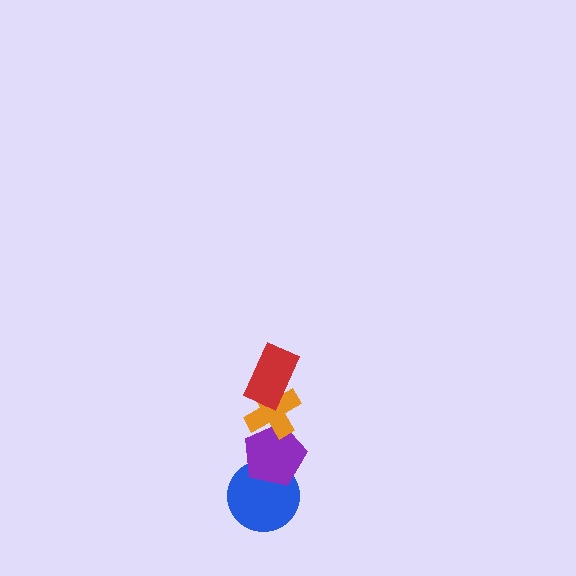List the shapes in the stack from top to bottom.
From top to bottom: the red rectangle, the orange cross, the purple pentagon, the blue circle.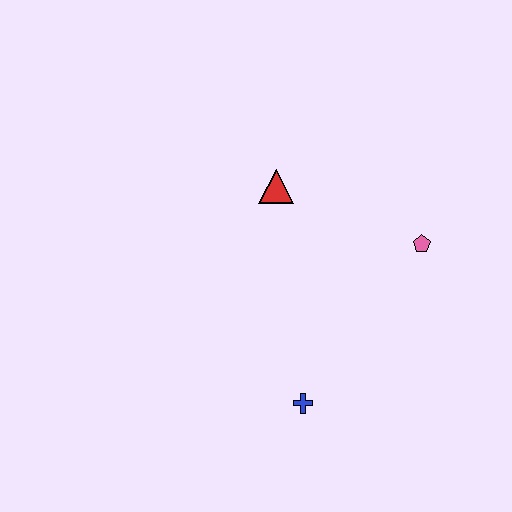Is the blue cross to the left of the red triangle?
No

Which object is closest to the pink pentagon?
The red triangle is closest to the pink pentagon.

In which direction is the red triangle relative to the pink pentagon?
The red triangle is to the left of the pink pentagon.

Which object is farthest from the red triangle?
The blue cross is farthest from the red triangle.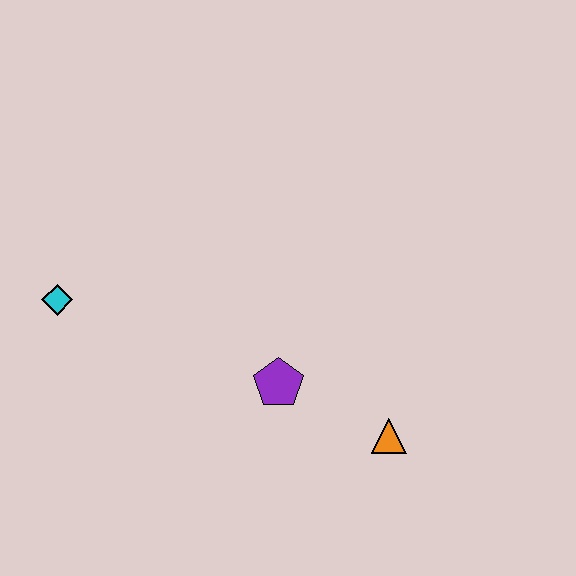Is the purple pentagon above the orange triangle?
Yes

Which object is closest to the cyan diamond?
The purple pentagon is closest to the cyan diamond.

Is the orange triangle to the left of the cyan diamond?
No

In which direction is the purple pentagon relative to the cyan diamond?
The purple pentagon is to the right of the cyan diamond.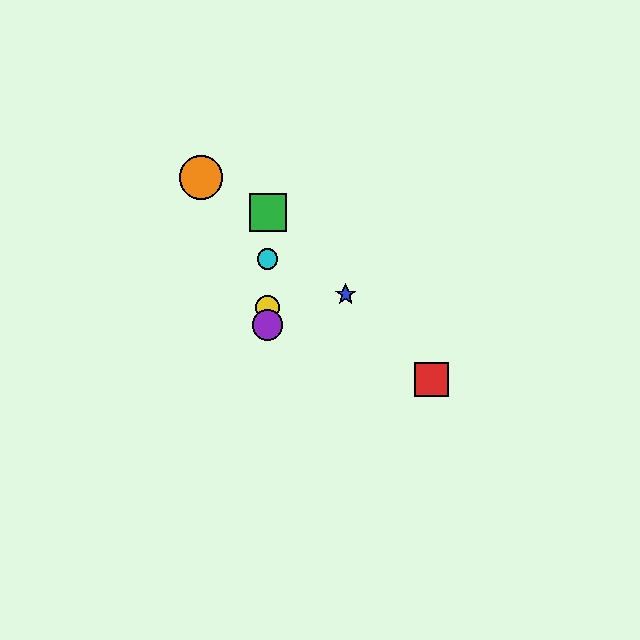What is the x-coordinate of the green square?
The green square is at x≈268.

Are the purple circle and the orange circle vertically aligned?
No, the purple circle is at x≈268 and the orange circle is at x≈201.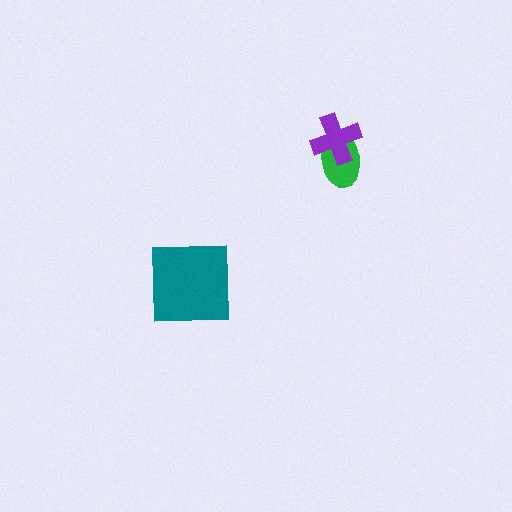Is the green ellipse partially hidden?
Yes, it is partially covered by another shape.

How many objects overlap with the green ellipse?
1 object overlaps with the green ellipse.